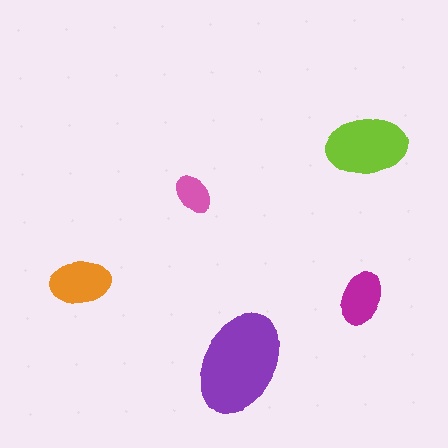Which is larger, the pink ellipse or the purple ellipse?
The purple one.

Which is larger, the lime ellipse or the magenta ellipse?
The lime one.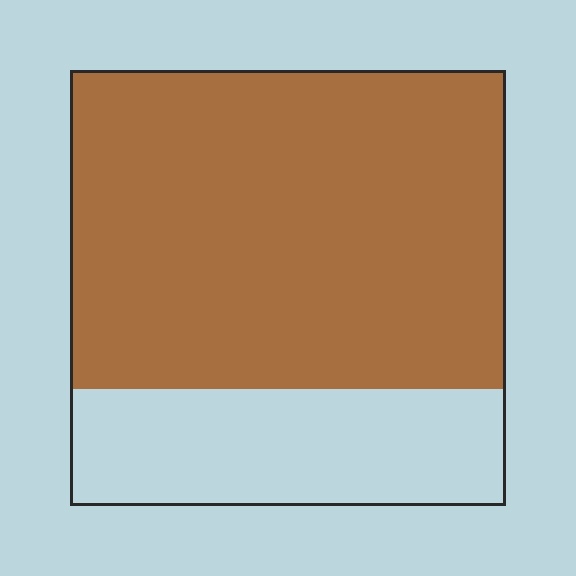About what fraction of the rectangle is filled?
About three quarters (3/4).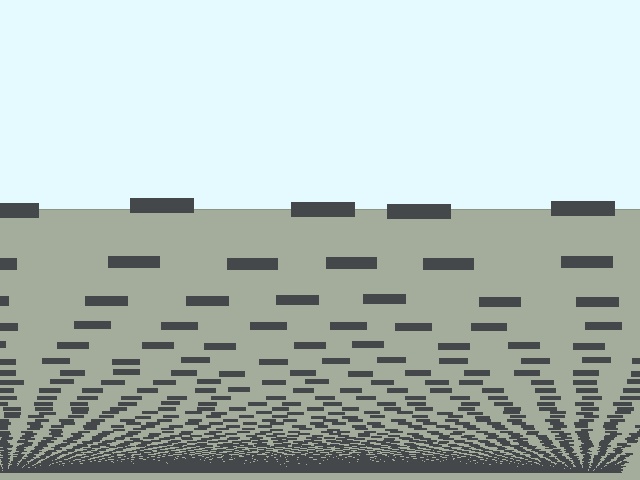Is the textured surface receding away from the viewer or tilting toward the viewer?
The surface appears to tilt toward the viewer. Texture elements get larger and sparser toward the top.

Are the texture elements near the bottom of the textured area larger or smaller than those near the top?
Smaller. The gradient is inverted — elements near the bottom are smaller and denser.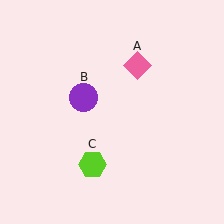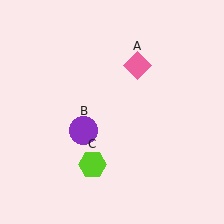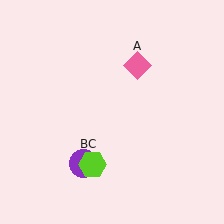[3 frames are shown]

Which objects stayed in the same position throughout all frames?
Pink diamond (object A) and lime hexagon (object C) remained stationary.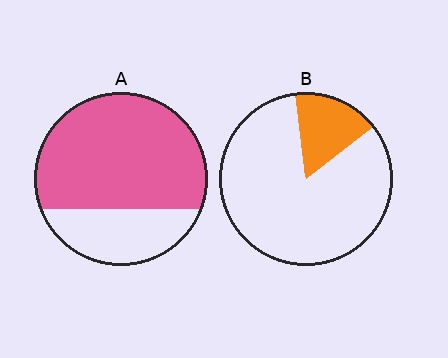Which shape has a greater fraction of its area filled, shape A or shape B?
Shape A.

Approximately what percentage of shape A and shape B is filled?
A is approximately 70% and B is approximately 15%.